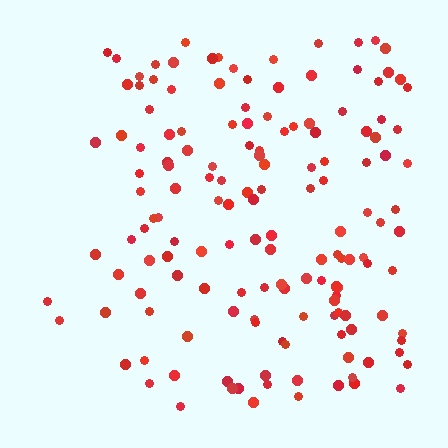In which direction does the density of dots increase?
From left to right, with the right side densest.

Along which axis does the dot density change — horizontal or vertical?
Horizontal.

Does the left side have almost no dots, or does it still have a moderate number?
Still a moderate number, just noticeably fewer than the right.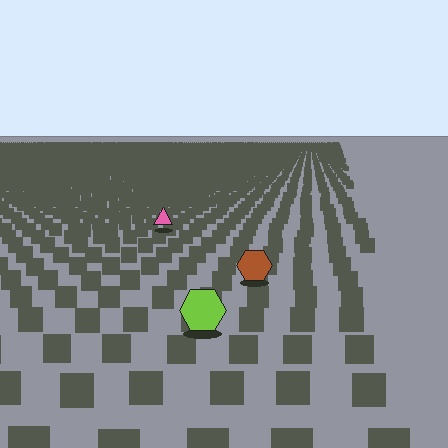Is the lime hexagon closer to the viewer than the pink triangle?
Yes. The lime hexagon is closer — you can tell from the texture gradient: the ground texture is coarser near it.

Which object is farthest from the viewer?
The pink triangle is farthest from the viewer. It appears smaller and the ground texture around it is denser.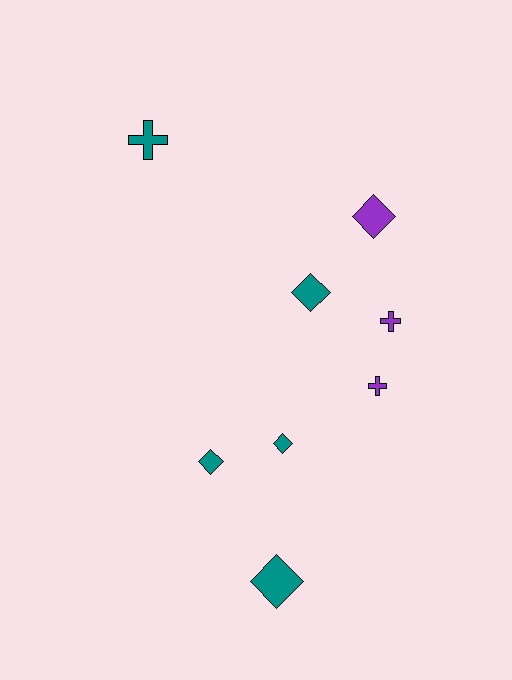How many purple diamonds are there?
There is 1 purple diamond.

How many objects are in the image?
There are 8 objects.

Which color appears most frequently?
Teal, with 5 objects.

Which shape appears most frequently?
Diamond, with 5 objects.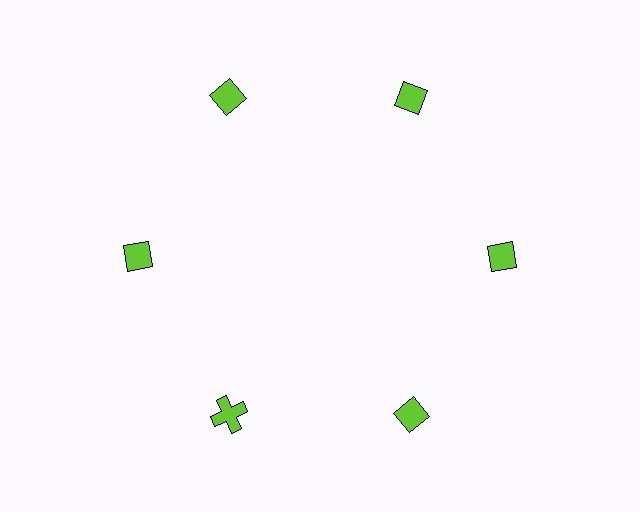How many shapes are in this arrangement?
There are 6 shapes arranged in a ring pattern.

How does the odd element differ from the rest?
It has a different shape: cross instead of diamond.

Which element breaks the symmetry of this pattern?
The lime cross at roughly the 7 o'clock position breaks the symmetry. All other shapes are lime diamonds.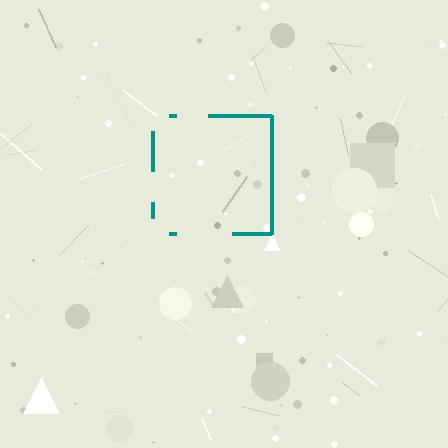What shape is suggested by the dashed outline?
The dashed outline suggests a square.